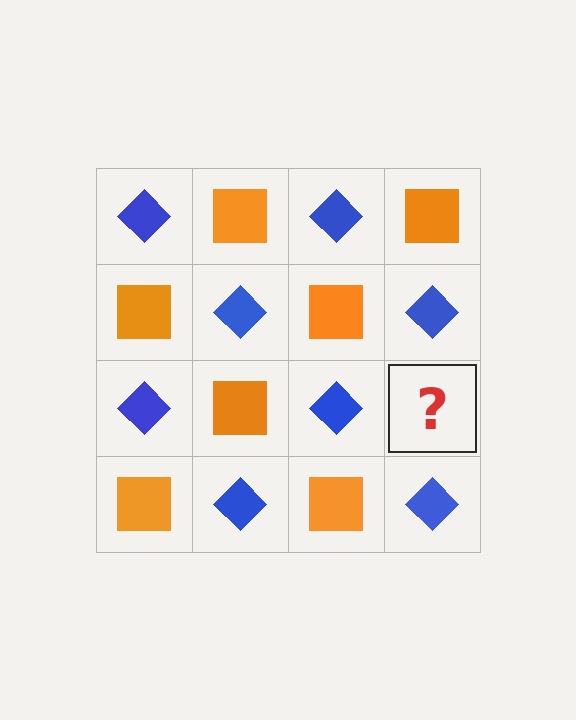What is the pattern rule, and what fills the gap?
The rule is that it alternates blue diamond and orange square in a checkerboard pattern. The gap should be filled with an orange square.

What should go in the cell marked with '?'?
The missing cell should contain an orange square.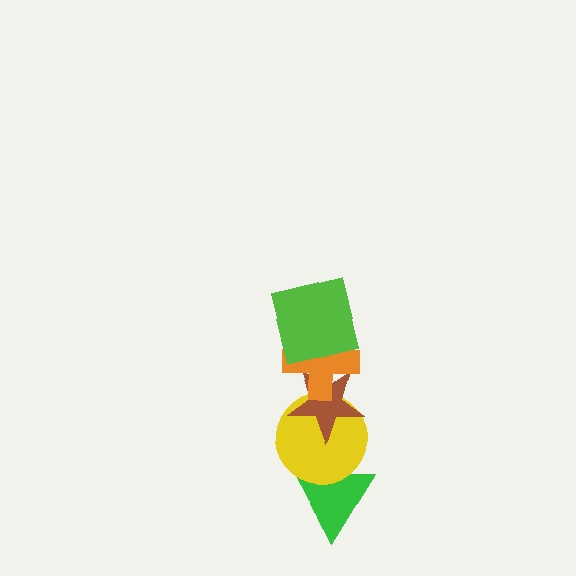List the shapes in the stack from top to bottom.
From top to bottom: the lime square, the orange cross, the brown star, the yellow circle, the green triangle.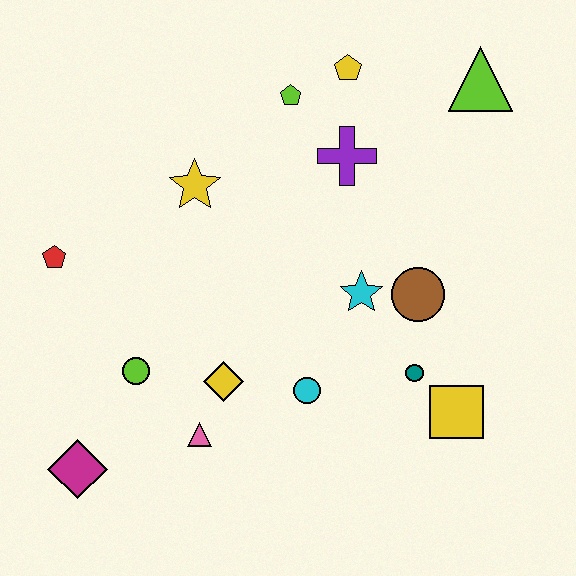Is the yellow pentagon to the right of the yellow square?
No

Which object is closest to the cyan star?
The brown circle is closest to the cyan star.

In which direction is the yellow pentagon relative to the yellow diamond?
The yellow pentagon is above the yellow diamond.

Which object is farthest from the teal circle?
The red pentagon is farthest from the teal circle.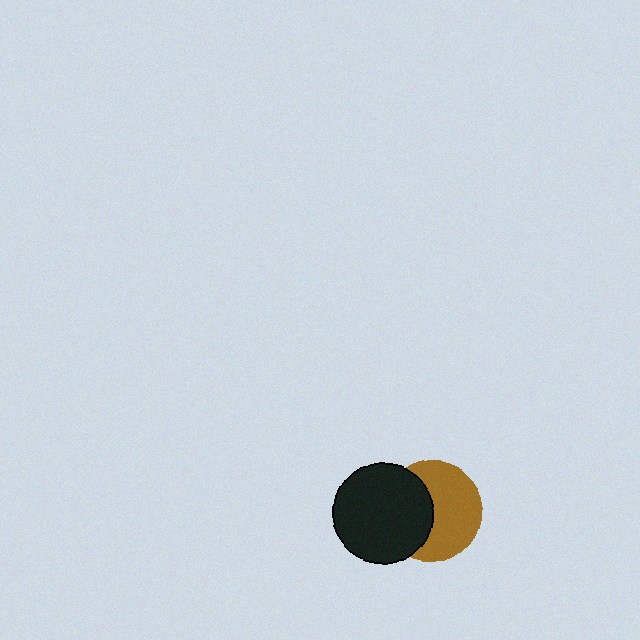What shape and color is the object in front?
The object in front is a black circle.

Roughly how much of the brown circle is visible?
About half of it is visible (roughly 58%).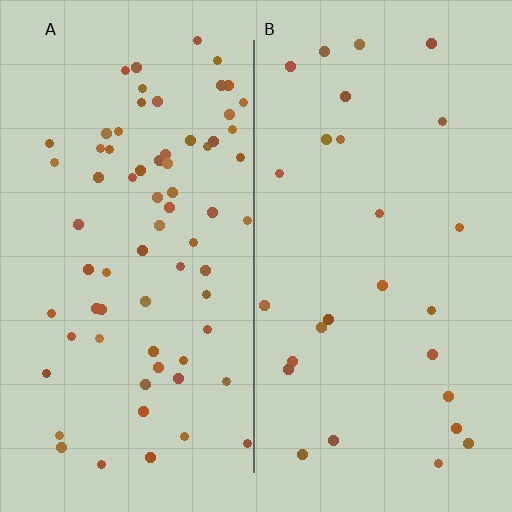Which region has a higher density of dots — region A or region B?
A (the left).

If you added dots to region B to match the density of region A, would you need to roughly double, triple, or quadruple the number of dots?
Approximately triple.